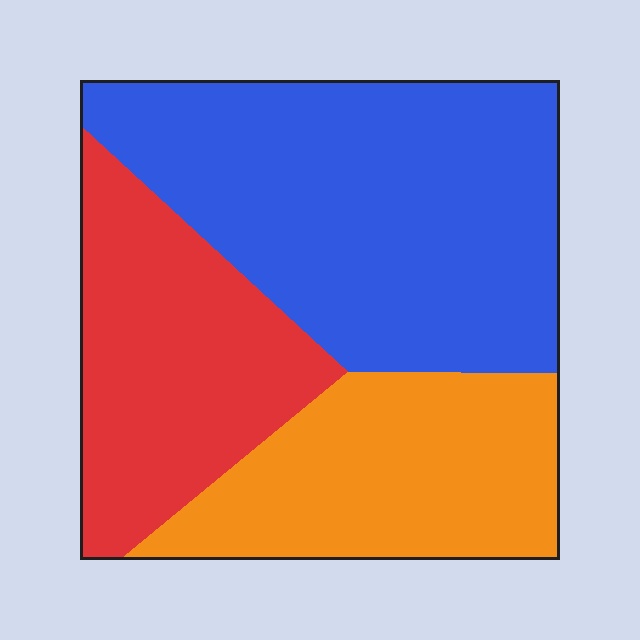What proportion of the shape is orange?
Orange takes up about one quarter (1/4) of the shape.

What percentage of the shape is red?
Red takes up about one quarter (1/4) of the shape.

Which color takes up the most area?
Blue, at roughly 45%.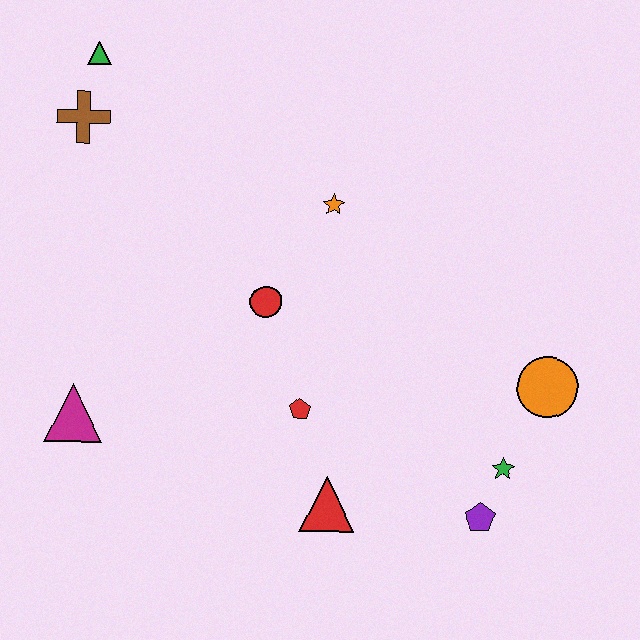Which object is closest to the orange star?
The red circle is closest to the orange star.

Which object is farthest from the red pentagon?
The green triangle is farthest from the red pentagon.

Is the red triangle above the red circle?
No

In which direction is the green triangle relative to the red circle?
The green triangle is above the red circle.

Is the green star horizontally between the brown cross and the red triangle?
No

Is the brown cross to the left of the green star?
Yes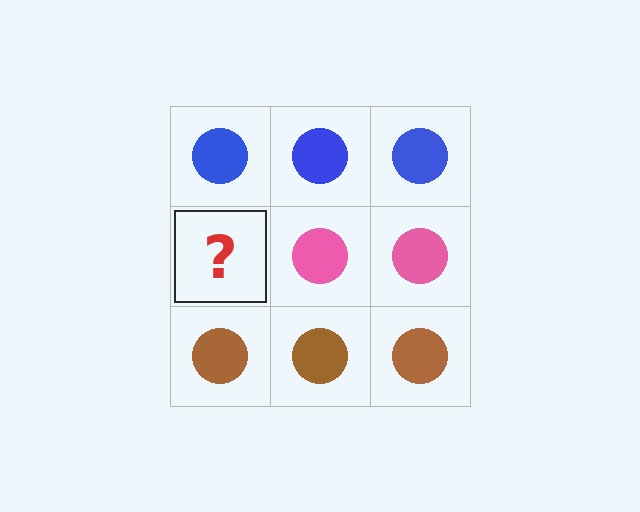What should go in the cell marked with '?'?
The missing cell should contain a pink circle.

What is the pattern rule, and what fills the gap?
The rule is that each row has a consistent color. The gap should be filled with a pink circle.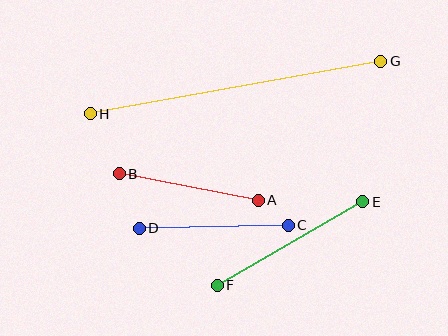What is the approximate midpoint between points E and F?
The midpoint is at approximately (290, 243) pixels.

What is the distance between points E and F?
The distance is approximately 168 pixels.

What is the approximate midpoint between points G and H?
The midpoint is at approximately (235, 88) pixels.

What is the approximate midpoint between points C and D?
The midpoint is at approximately (214, 227) pixels.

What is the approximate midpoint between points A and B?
The midpoint is at approximately (189, 187) pixels.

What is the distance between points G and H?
The distance is approximately 295 pixels.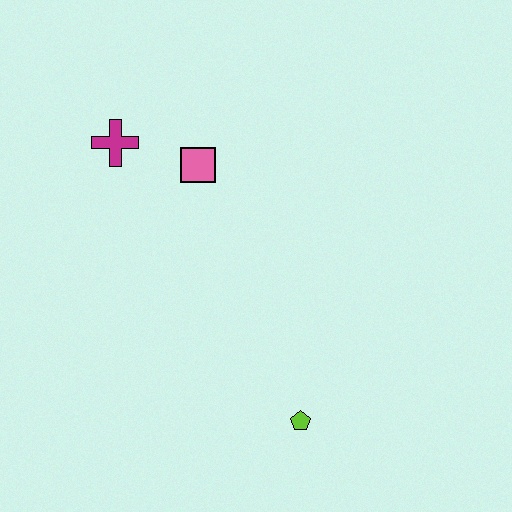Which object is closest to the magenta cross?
The pink square is closest to the magenta cross.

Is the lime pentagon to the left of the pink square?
No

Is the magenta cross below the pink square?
No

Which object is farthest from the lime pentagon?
The magenta cross is farthest from the lime pentagon.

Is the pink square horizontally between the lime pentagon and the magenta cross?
Yes